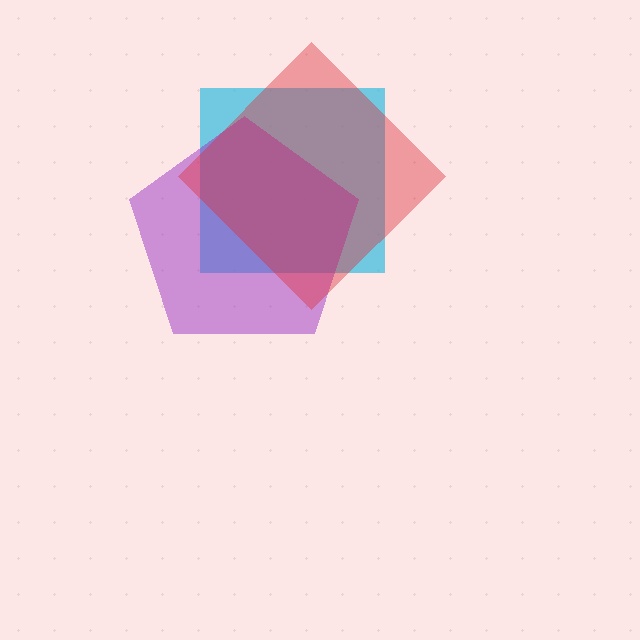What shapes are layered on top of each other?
The layered shapes are: a cyan square, a purple pentagon, a red diamond.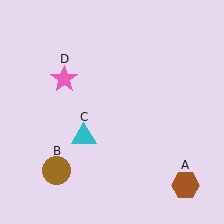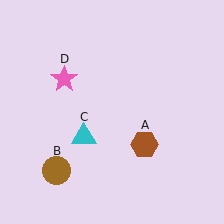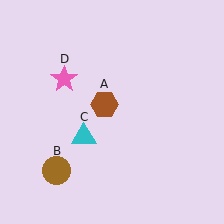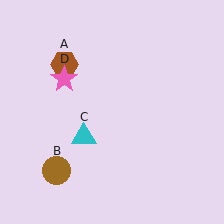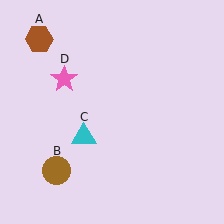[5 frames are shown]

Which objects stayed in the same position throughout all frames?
Brown circle (object B) and cyan triangle (object C) and pink star (object D) remained stationary.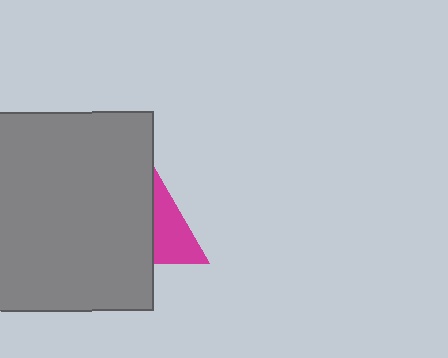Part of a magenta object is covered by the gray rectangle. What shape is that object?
It is a triangle.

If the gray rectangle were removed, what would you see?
You would see the complete magenta triangle.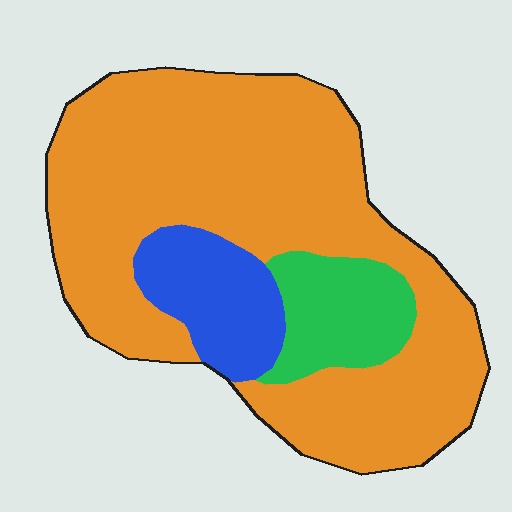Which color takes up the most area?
Orange, at roughly 75%.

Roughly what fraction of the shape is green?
Green takes up about one eighth (1/8) of the shape.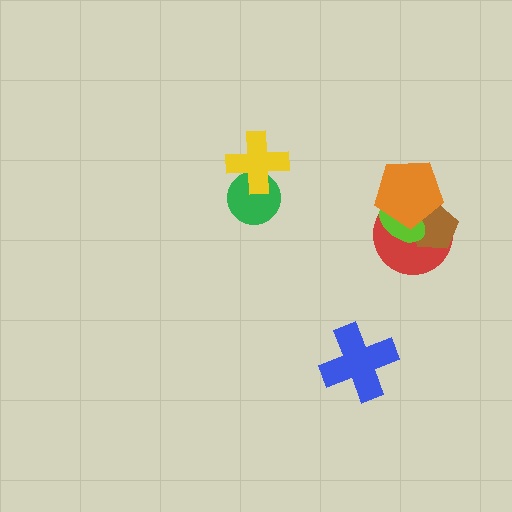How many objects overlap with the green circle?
1 object overlaps with the green circle.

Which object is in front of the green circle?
The yellow cross is in front of the green circle.